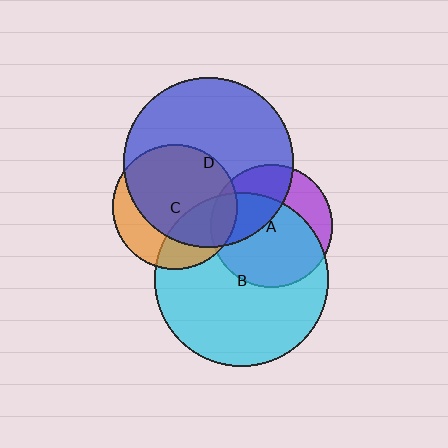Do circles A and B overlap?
Yes.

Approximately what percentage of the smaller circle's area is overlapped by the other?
Approximately 70%.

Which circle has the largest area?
Circle B (cyan).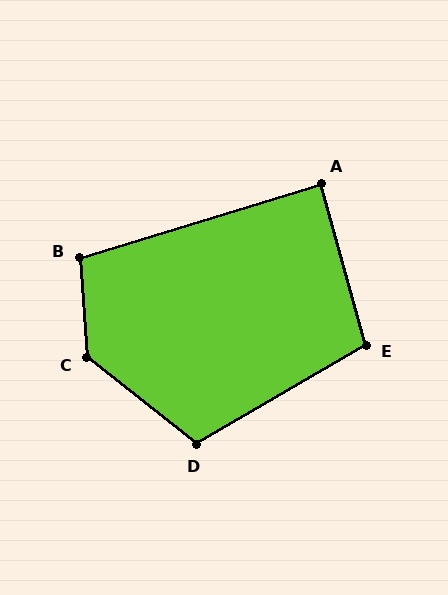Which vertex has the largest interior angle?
C, at approximately 132 degrees.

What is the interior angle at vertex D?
Approximately 111 degrees (obtuse).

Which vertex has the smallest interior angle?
A, at approximately 88 degrees.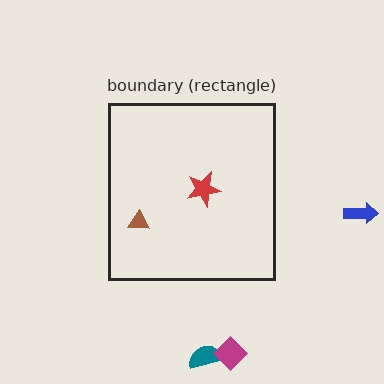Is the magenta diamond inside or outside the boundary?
Outside.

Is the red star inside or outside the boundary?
Inside.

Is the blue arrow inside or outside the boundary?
Outside.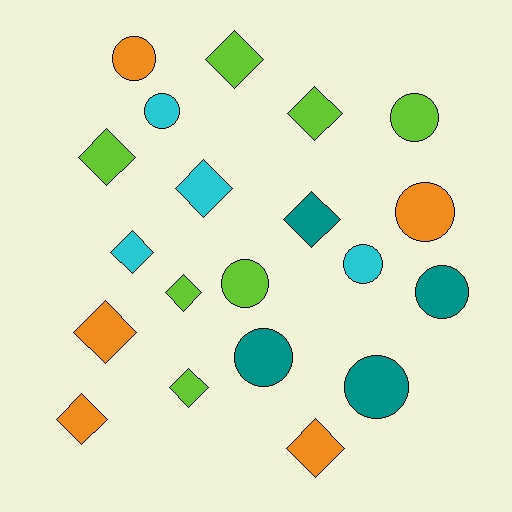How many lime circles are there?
There are 2 lime circles.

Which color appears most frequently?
Lime, with 7 objects.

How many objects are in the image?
There are 20 objects.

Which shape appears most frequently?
Diamond, with 11 objects.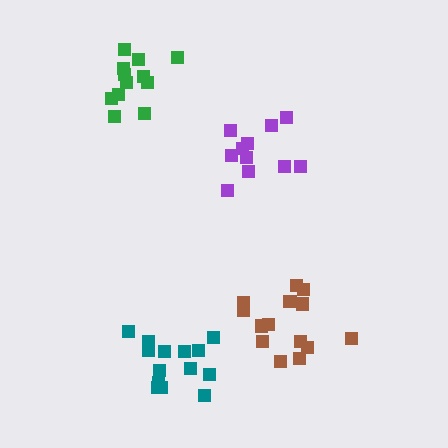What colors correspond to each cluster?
The clusters are colored: teal, green, purple, brown.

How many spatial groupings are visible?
There are 4 spatial groupings.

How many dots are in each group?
Group 1: 14 dots, Group 2: 12 dots, Group 3: 11 dots, Group 4: 15 dots (52 total).